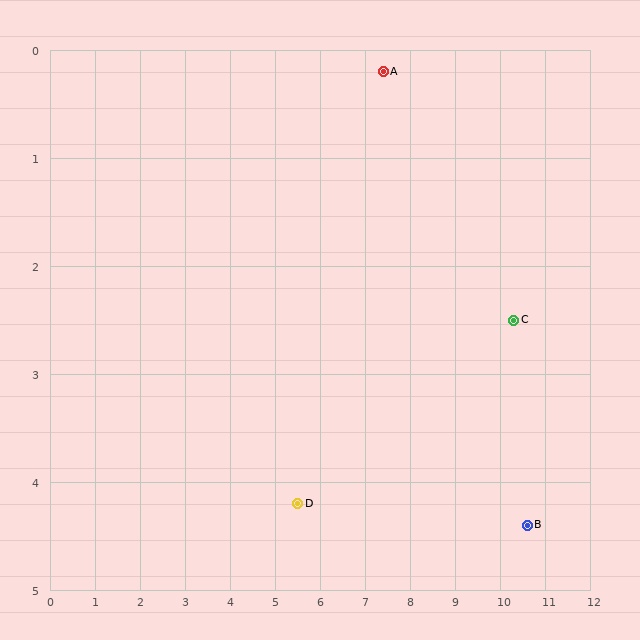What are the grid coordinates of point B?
Point B is at approximately (10.6, 4.4).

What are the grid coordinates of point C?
Point C is at approximately (10.3, 2.5).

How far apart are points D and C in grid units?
Points D and C are about 5.1 grid units apart.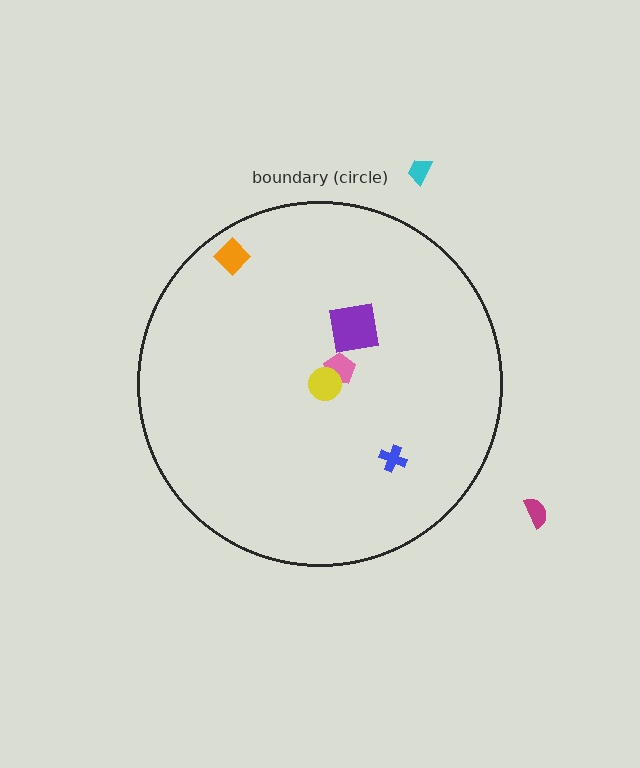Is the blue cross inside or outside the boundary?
Inside.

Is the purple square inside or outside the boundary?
Inside.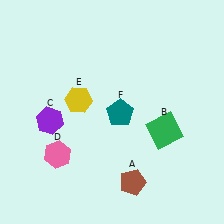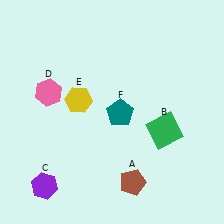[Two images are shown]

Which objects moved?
The objects that moved are: the purple hexagon (C), the pink hexagon (D).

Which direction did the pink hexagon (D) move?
The pink hexagon (D) moved up.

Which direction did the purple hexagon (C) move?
The purple hexagon (C) moved down.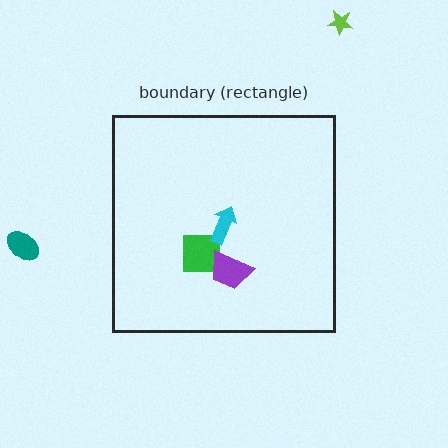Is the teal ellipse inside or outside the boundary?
Outside.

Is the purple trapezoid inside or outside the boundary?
Inside.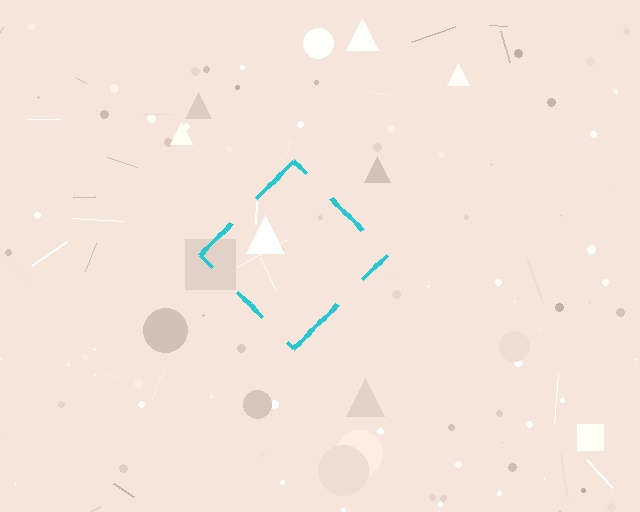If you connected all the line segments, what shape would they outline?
They would outline a diamond.